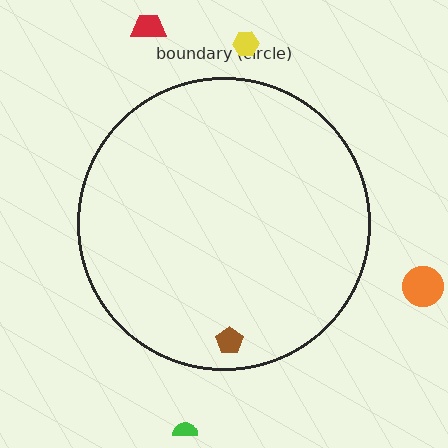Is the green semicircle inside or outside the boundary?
Outside.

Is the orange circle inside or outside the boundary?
Outside.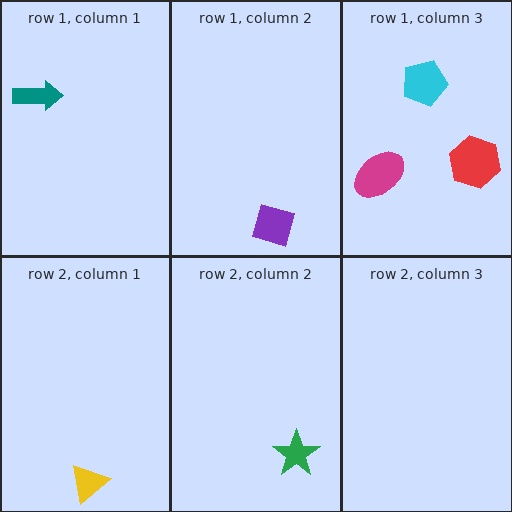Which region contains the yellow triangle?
The row 2, column 1 region.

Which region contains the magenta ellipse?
The row 1, column 3 region.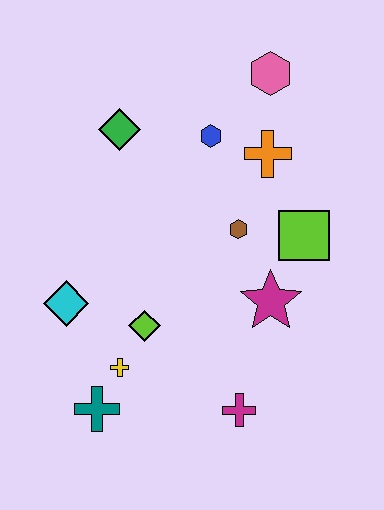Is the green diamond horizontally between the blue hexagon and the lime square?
No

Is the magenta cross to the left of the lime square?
Yes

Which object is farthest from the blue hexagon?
The teal cross is farthest from the blue hexagon.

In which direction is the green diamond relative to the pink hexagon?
The green diamond is to the left of the pink hexagon.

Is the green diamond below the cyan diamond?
No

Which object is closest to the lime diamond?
The yellow cross is closest to the lime diamond.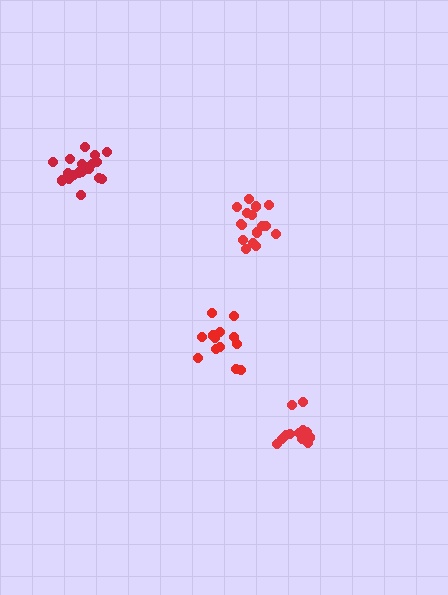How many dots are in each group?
Group 1: 16 dots, Group 2: 14 dots, Group 3: 13 dots, Group 4: 18 dots (61 total).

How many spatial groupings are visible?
There are 4 spatial groupings.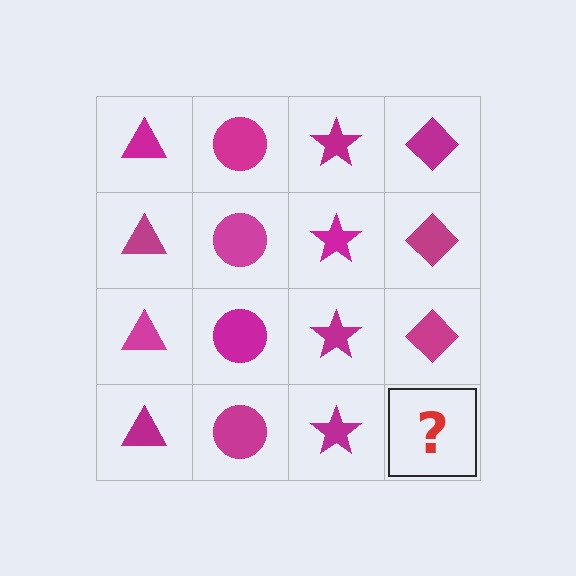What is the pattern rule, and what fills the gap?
The rule is that each column has a consistent shape. The gap should be filled with a magenta diamond.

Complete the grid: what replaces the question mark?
The question mark should be replaced with a magenta diamond.